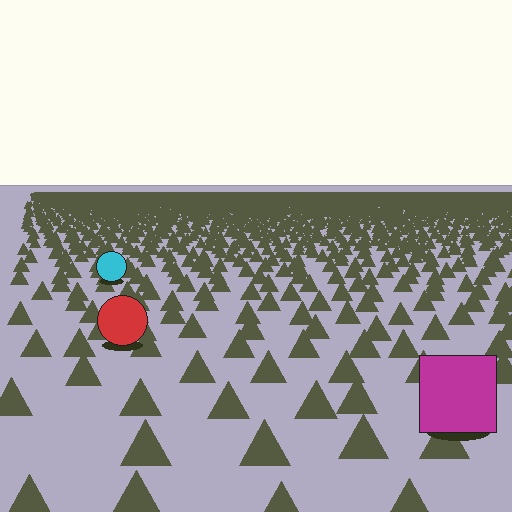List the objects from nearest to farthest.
From nearest to farthest: the magenta square, the red circle, the cyan circle.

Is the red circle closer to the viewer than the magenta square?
No. The magenta square is closer — you can tell from the texture gradient: the ground texture is coarser near it.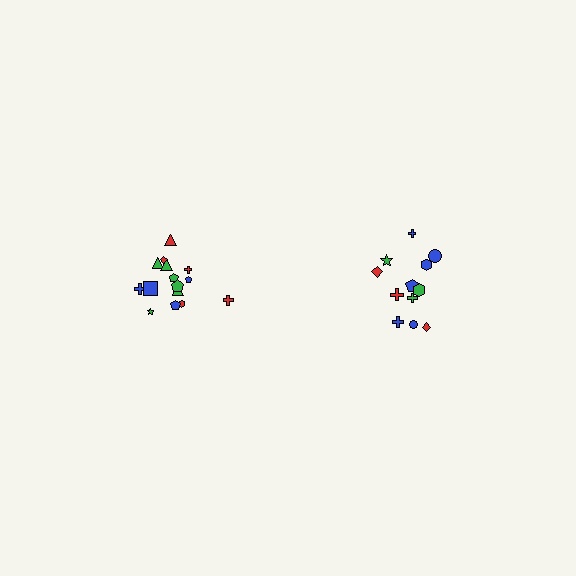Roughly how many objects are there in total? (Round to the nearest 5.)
Roughly 25 objects in total.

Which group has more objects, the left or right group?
The left group.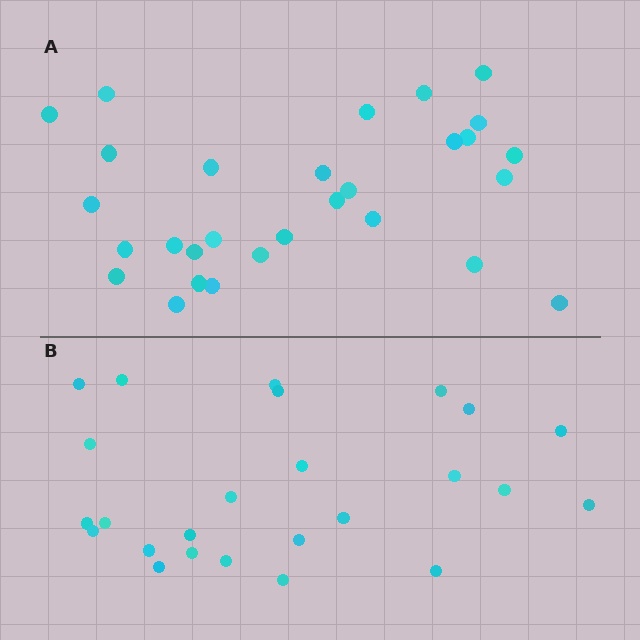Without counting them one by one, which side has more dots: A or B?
Region A (the top region) has more dots.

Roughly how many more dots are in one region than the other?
Region A has about 4 more dots than region B.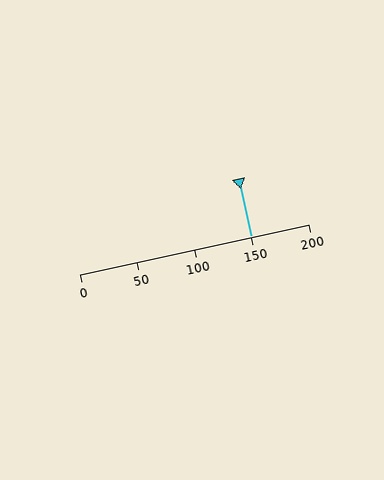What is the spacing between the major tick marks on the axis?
The major ticks are spaced 50 apart.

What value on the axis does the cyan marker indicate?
The marker indicates approximately 150.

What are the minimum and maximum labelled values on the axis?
The axis runs from 0 to 200.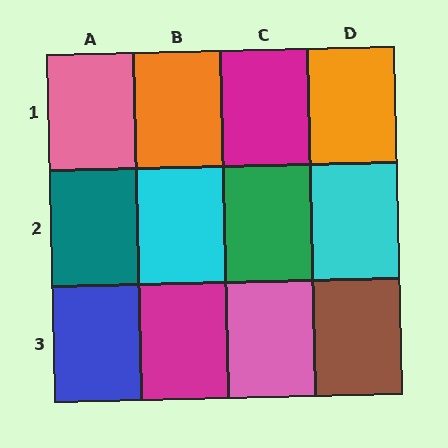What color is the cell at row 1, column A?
Pink.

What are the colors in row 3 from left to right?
Blue, magenta, pink, brown.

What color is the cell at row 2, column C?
Green.